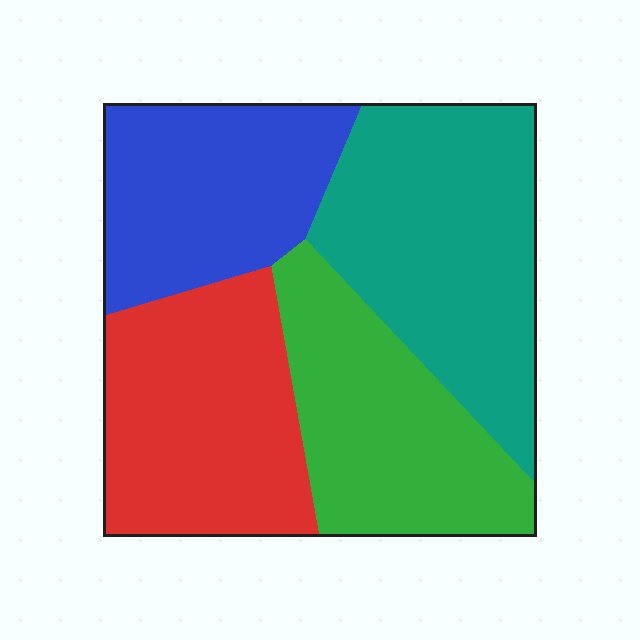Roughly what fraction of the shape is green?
Green covers roughly 25% of the shape.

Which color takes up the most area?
Teal, at roughly 30%.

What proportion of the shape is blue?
Blue takes up about one fifth (1/5) of the shape.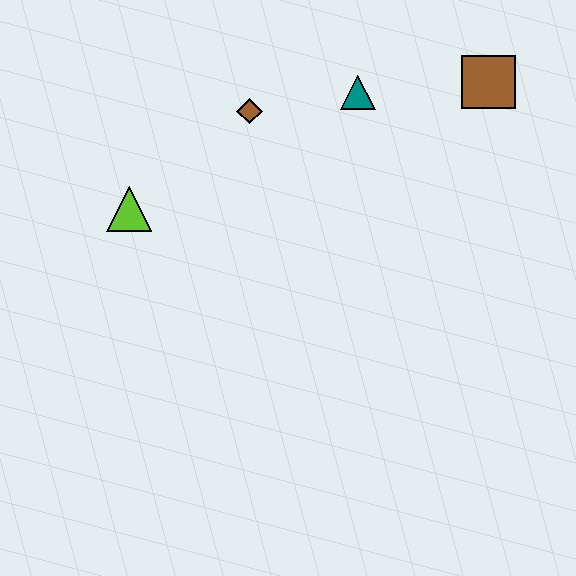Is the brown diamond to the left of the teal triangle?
Yes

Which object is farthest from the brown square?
The lime triangle is farthest from the brown square.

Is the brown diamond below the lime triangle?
No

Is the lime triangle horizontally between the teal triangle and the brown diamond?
No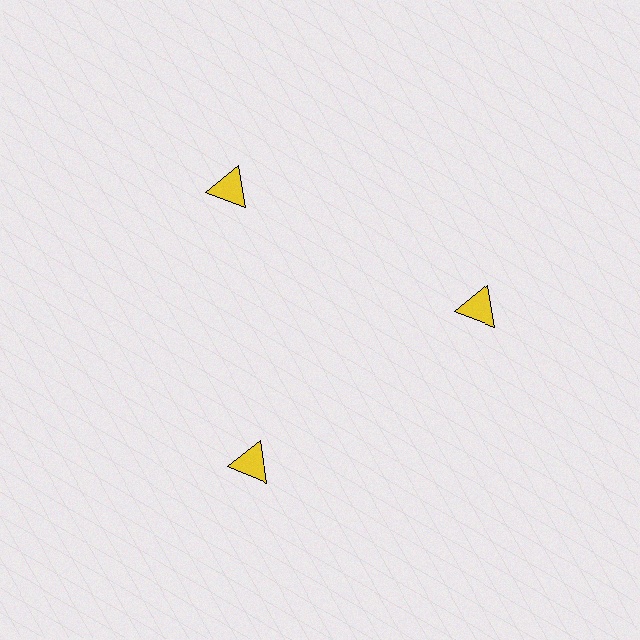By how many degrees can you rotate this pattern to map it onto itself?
The pattern maps onto itself every 120 degrees of rotation.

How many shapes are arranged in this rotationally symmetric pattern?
There are 3 shapes, arranged in 3 groups of 1.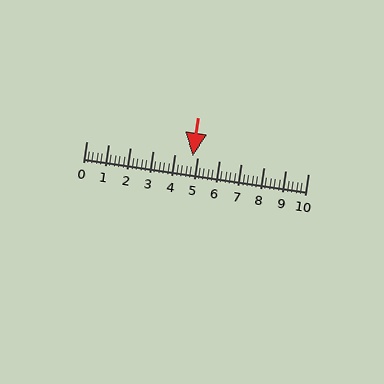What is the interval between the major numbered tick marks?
The major tick marks are spaced 1 units apart.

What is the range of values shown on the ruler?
The ruler shows values from 0 to 10.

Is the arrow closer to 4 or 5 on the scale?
The arrow is closer to 5.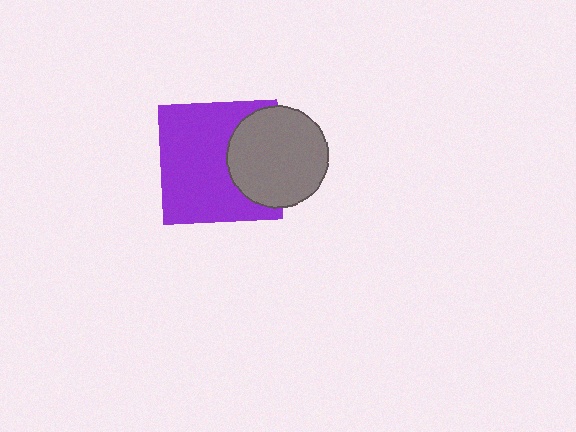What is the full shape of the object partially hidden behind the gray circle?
The partially hidden object is a purple square.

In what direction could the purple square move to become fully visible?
The purple square could move left. That would shift it out from behind the gray circle entirely.